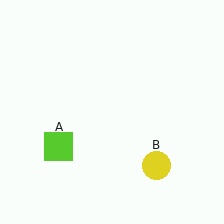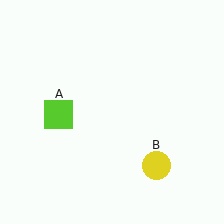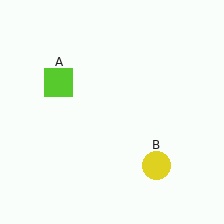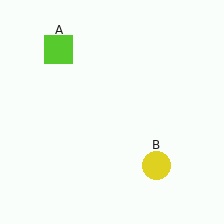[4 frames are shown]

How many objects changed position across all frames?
1 object changed position: lime square (object A).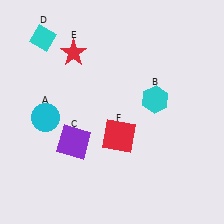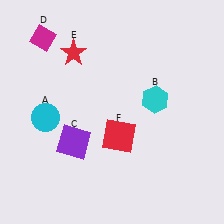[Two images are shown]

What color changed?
The diamond (D) changed from cyan in Image 1 to magenta in Image 2.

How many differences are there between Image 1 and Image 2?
There is 1 difference between the two images.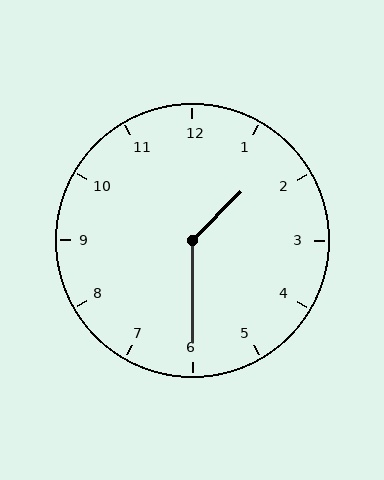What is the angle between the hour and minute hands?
Approximately 135 degrees.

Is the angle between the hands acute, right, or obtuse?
It is obtuse.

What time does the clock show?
1:30.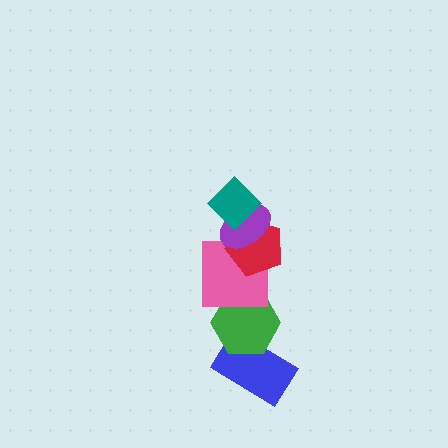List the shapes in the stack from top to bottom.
From top to bottom: the teal diamond, the purple ellipse, the red pentagon, the pink square, the green hexagon, the blue rectangle.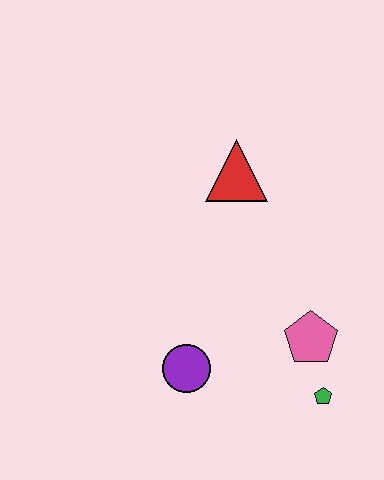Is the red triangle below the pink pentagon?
No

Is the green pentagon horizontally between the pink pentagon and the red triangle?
No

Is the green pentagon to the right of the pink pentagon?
Yes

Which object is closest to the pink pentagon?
The green pentagon is closest to the pink pentagon.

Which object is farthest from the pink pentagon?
The red triangle is farthest from the pink pentagon.